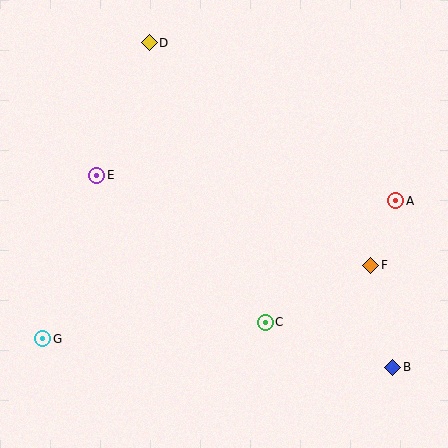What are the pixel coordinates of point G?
Point G is at (43, 339).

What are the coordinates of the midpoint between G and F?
The midpoint between G and F is at (207, 302).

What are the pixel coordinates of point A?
Point A is at (396, 201).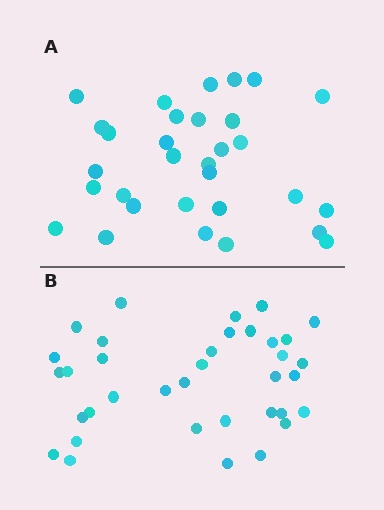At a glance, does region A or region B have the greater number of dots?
Region B (the bottom region) has more dots.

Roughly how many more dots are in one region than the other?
Region B has about 5 more dots than region A.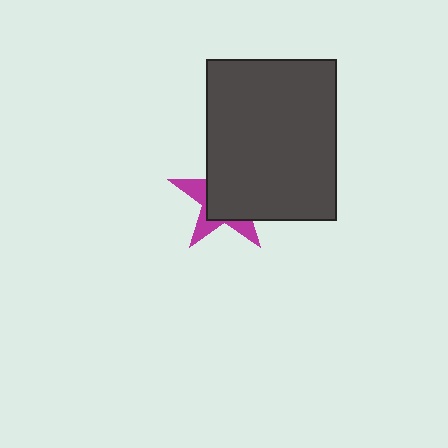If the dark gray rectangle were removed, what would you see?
You would see the complete magenta star.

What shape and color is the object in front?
The object in front is a dark gray rectangle.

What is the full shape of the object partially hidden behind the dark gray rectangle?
The partially hidden object is a magenta star.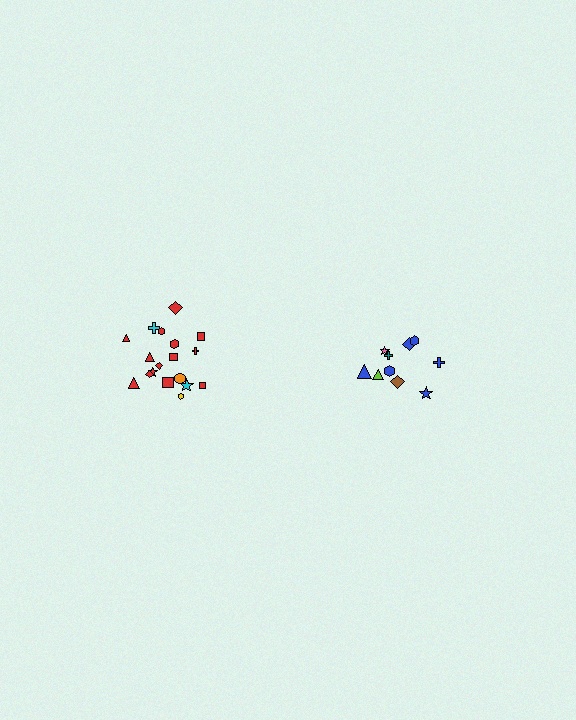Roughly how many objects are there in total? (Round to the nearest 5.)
Roughly 30 objects in total.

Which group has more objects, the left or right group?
The left group.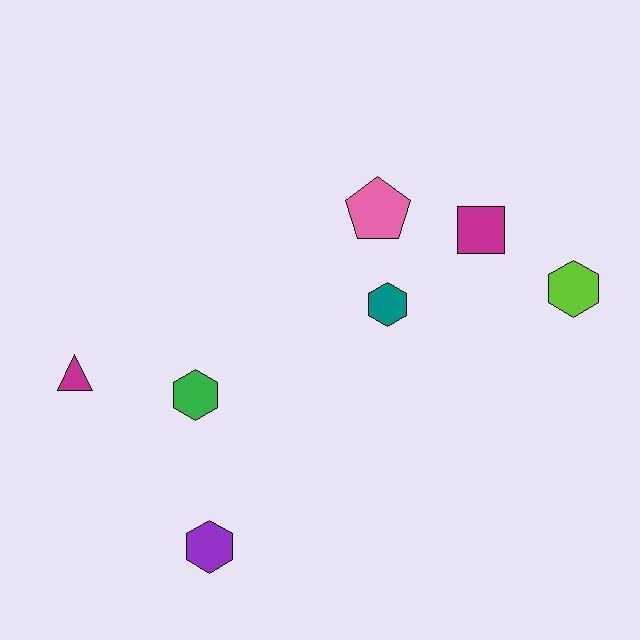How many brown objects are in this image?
There are no brown objects.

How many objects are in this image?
There are 7 objects.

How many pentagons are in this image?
There is 1 pentagon.